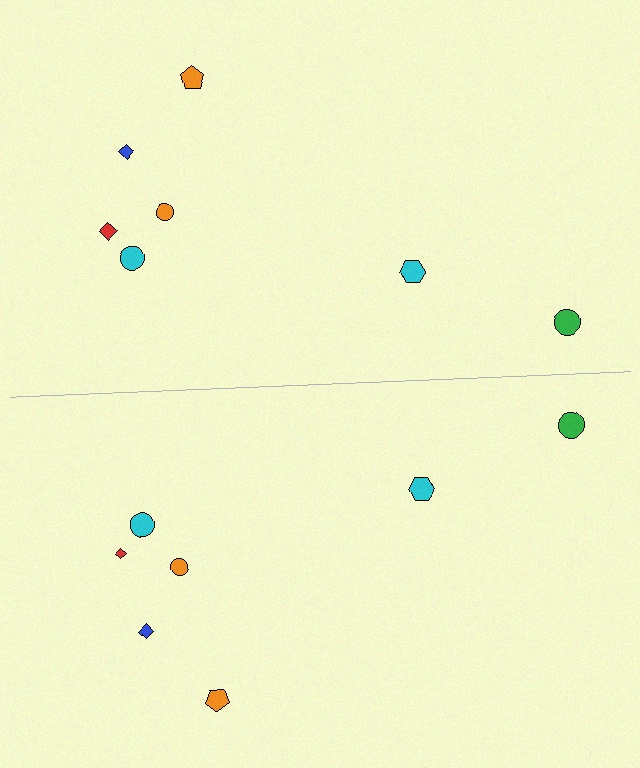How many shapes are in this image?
There are 14 shapes in this image.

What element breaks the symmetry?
The red diamond on the bottom side has a different size than its mirror counterpart.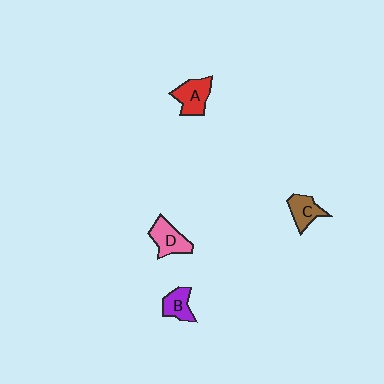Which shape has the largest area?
Shape A (red).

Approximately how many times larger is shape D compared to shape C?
Approximately 1.2 times.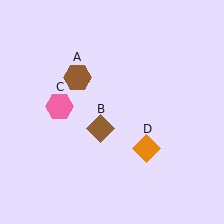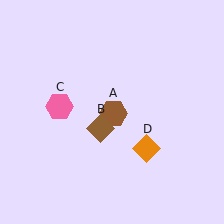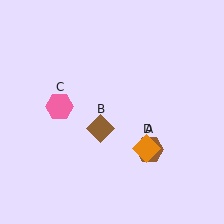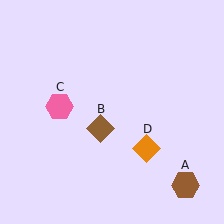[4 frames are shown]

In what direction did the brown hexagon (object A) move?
The brown hexagon (object A) moved down and to the right.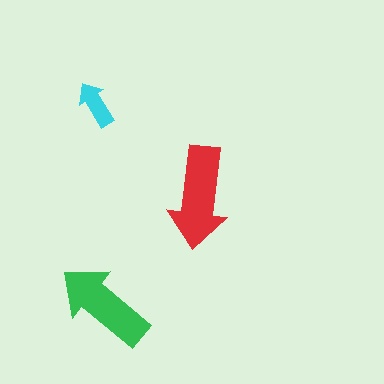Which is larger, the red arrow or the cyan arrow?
The red one.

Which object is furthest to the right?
The red arrow is rightmost.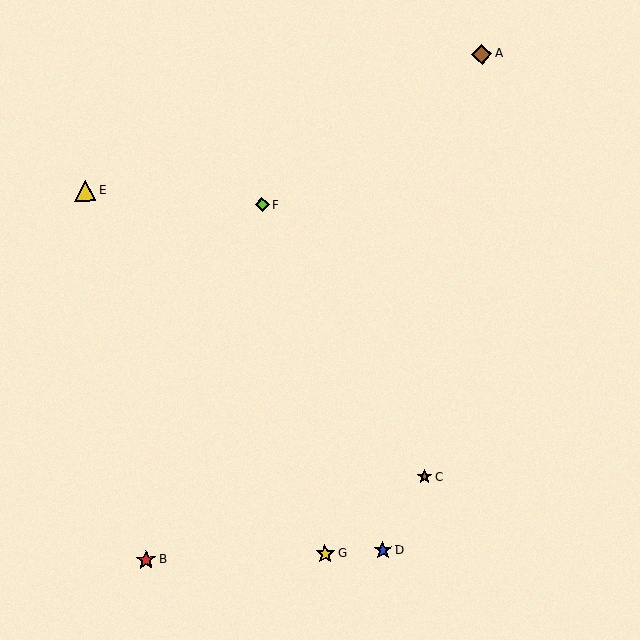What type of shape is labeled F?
Shape F is a lime diamond.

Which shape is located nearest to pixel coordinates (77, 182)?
The yellow triangle (labeled E) at (85, 191) is nearest to that location.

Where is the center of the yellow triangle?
The center of the yellow triangle is at (85, 191).